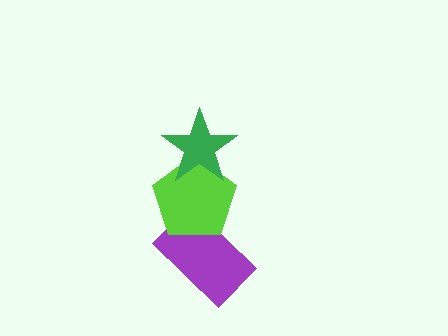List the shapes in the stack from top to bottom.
From top to bottom: the green star, the lime pentagon, the purple rectangle.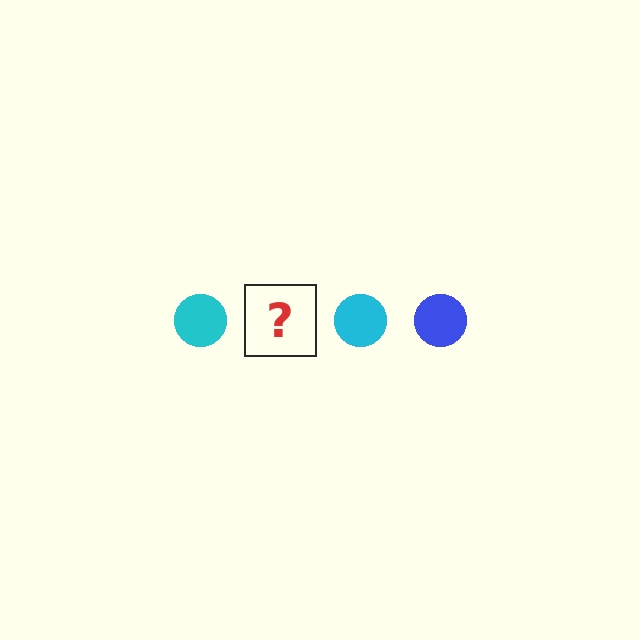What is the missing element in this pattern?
The missing element is a blue circle.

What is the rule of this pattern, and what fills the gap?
The rule is that the pattern cycles through cyan, blue circles. The gap should be filled with a blue circle.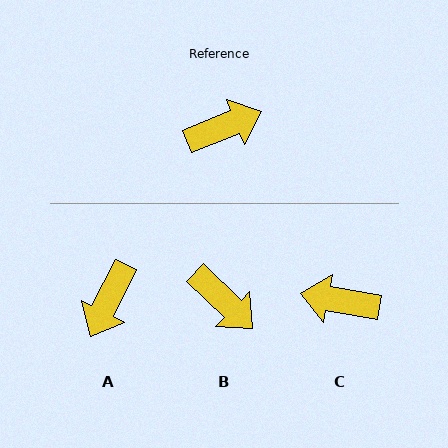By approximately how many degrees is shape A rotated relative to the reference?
Approximately 138 degrees clockwise.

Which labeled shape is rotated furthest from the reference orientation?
C, about 148 degrees away.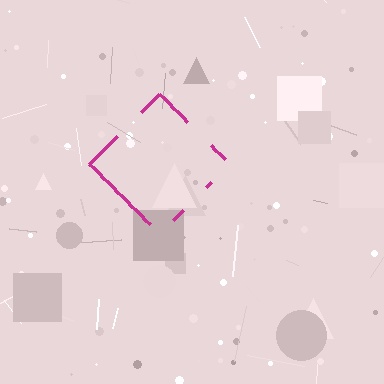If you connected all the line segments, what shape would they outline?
They would outline a diamond.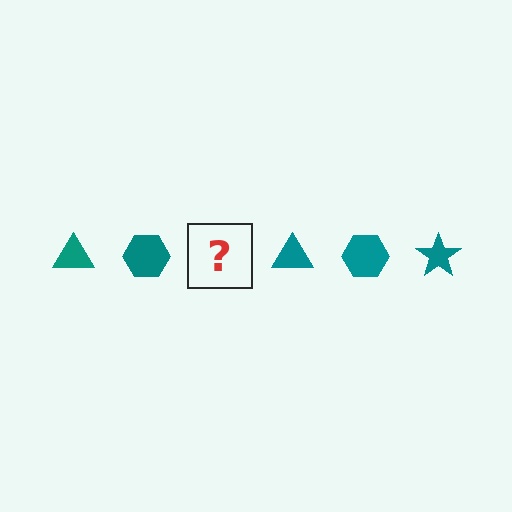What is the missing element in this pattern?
The missing element is a teal star.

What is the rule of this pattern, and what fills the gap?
The rule is that the pattern cycles through triangle, hexagon, star shapes in teal. The gap should be filled with a teal star.